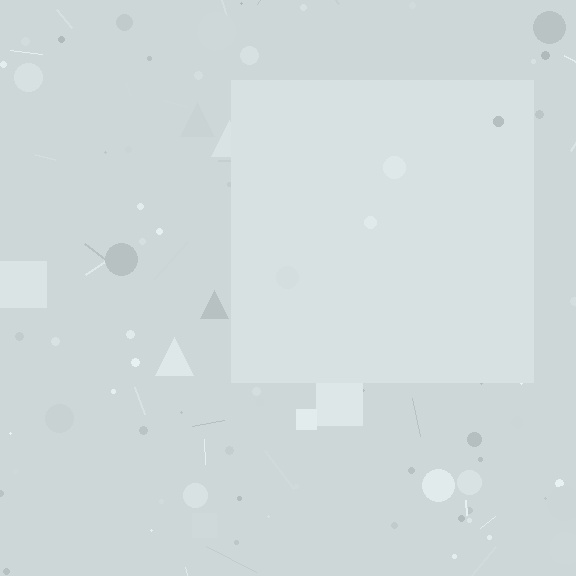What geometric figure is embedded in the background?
A square is embedded in the background.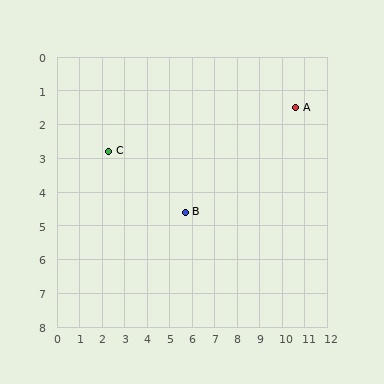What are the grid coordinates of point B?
Point B is at approximately (5.7, 4.6).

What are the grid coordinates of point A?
Point A is at approximately (10.6, 1.5).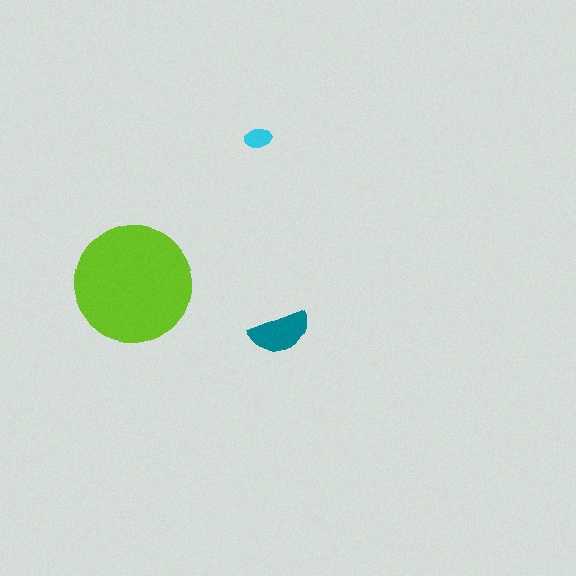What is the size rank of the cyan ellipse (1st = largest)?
3rd.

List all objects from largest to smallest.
The lime circle, the teal semicircle, the cyan ellipse.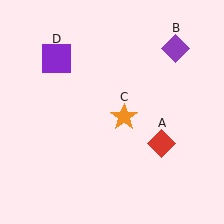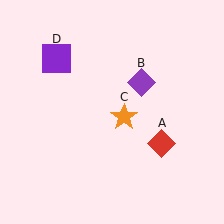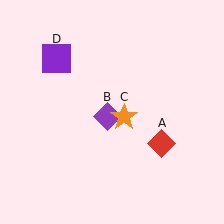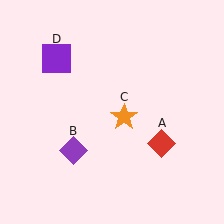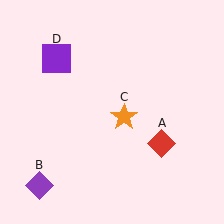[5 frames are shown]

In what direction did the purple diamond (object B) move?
The purple diamond (object B) moved down and to the left.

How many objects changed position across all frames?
1 object changed position: purple diamond (object B).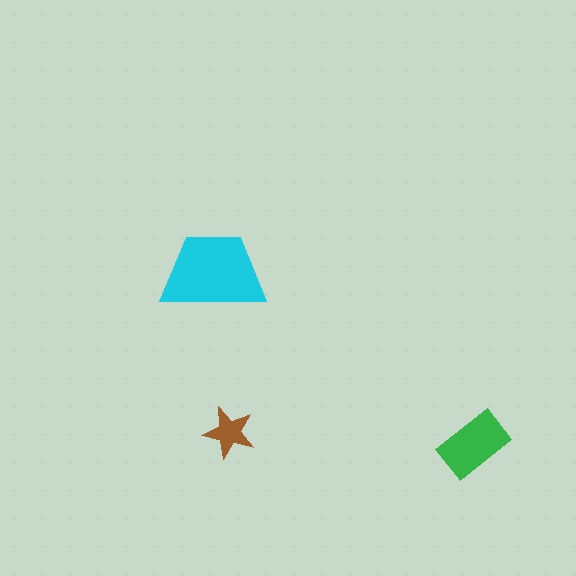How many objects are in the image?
There are 3 objects in the image.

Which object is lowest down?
The green rectangle is bottommost.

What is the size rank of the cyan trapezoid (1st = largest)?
1st.